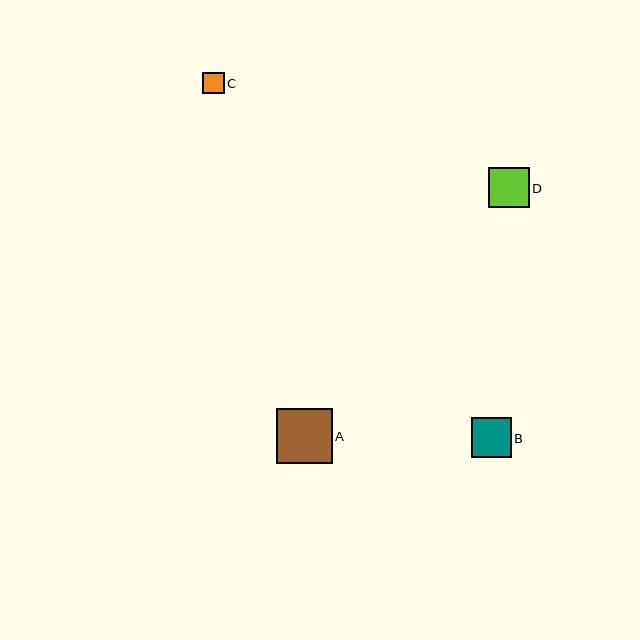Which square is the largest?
Square A is the largest with a size of approximately 56 pixels.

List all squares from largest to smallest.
From largest to smallest: A, D, B, C.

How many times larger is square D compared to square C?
Square D is approximately 1.9 times the size of square C.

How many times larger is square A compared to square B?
Square A is approximately 1.4 times the size of square B.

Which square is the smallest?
Square C is the smallest with a size of approximately 21 pixels.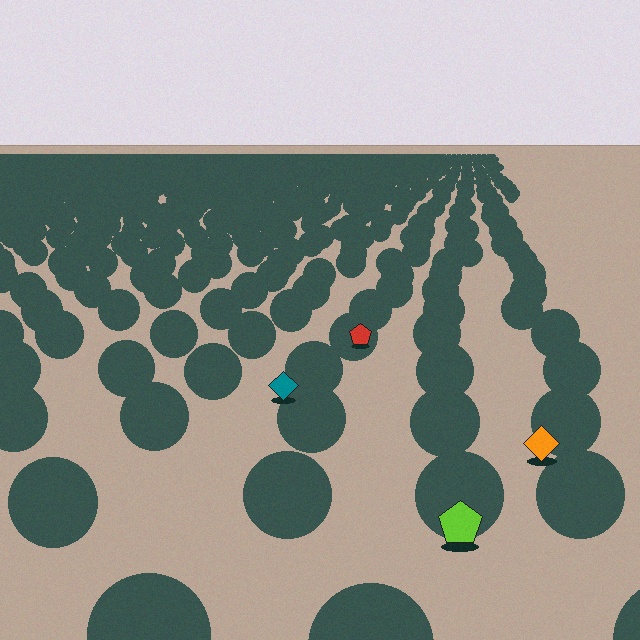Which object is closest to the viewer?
The lime pentagon is closest. The texture marks near it are larger and more spread out.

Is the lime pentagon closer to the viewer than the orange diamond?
Yes. The lime pentagon is closer — you can tell from the texture gradient: the ground texture is coarser near it.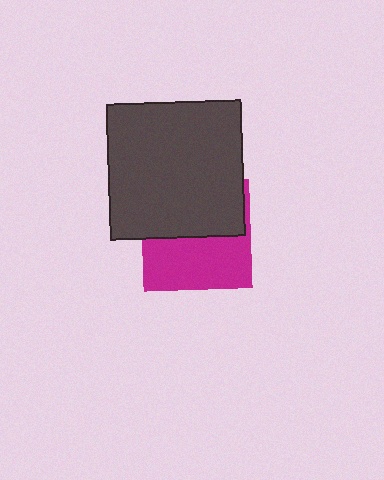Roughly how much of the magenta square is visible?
About half of it is visible (roughly 51%).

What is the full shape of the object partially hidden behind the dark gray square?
The partially hidden object is a magenta square.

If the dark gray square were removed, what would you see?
You would see the complete magenta square.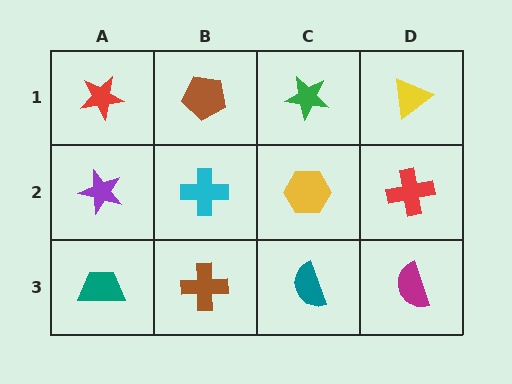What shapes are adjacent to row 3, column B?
A cyan cross (row 2, column B), a teal trapezoid (row 3, column A), a teal semicircle (row 3, column C).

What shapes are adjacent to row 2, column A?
A red star (row 1, column A), a teal trapezoid (row 3, column A), a cyan cross (row 2, column B).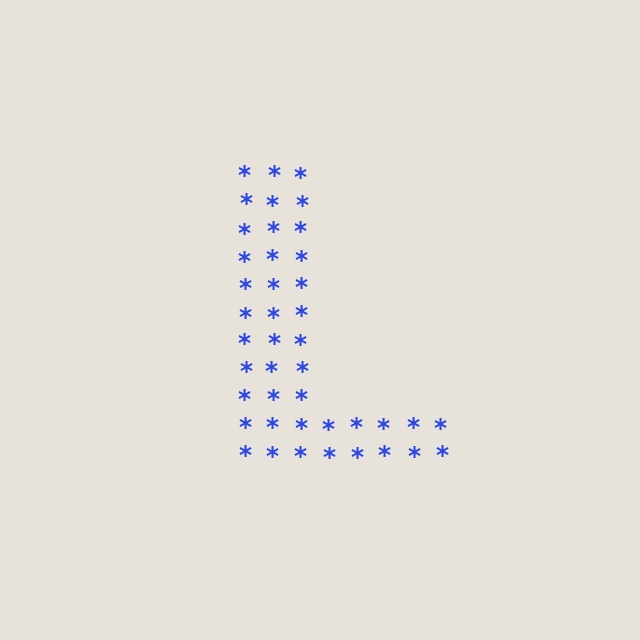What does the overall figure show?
The overall figure shows the letter L.